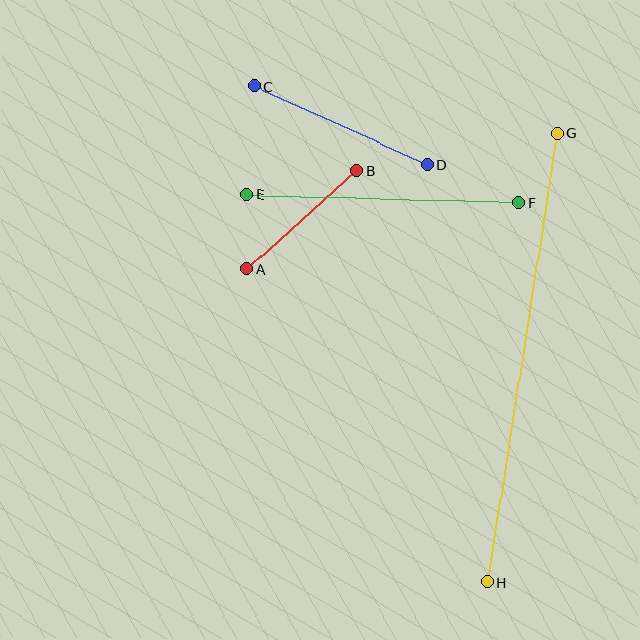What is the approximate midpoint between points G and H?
The midpoint is at approximately (522, 358) pixels.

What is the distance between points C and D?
The distance is approximately 190 pixels.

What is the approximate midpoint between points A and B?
The midpoint is at approximately (302, 220) pixels.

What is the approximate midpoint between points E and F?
The midpoint is at approximately (383, 199) pixels.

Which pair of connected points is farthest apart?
Points G and H are farthest apart.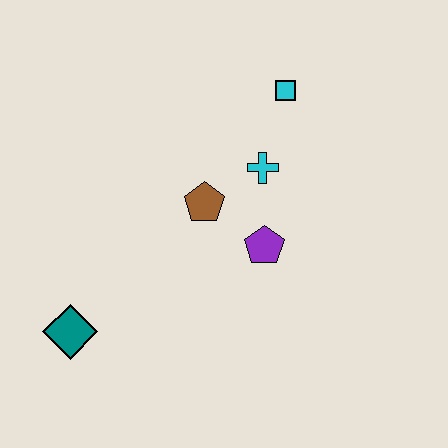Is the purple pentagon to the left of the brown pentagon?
No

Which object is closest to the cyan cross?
The brown pentagon is closest to the cyan cross.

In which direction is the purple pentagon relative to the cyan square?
The purple pentagon is below the cyan square.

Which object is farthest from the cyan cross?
The teal diamond is farthest from the cyan cross.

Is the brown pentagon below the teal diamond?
No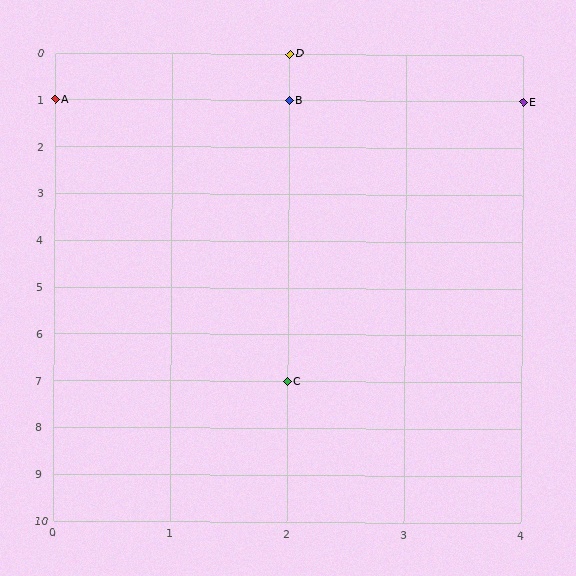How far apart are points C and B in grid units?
Points C and B are 6 rows apart.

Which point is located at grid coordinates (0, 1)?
Point A is at (0, 1).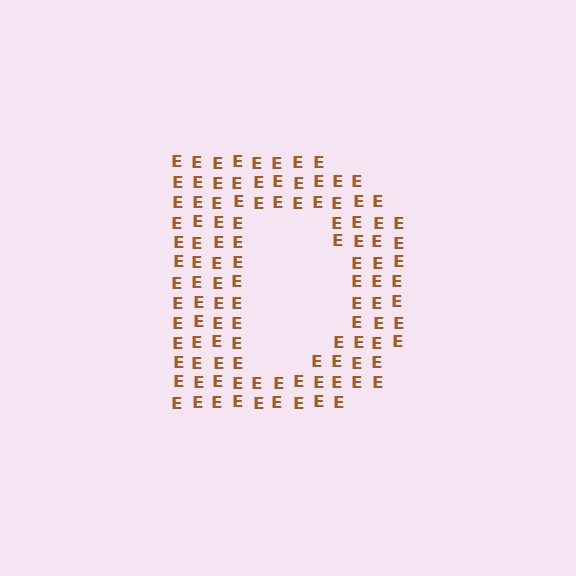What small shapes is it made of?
It is made of small letter E's.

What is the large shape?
The large shape is the letter D.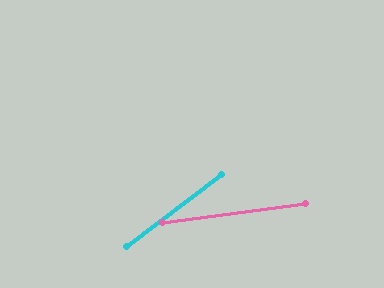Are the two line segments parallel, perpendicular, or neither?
Neither parallel nor perpendicular — they differ by about 30°.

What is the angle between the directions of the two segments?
Approximately 30 degrees.